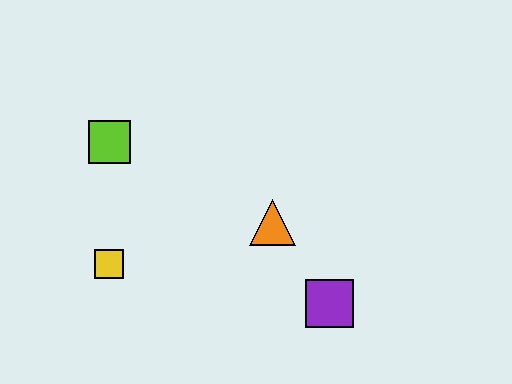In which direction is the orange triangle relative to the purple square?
The orange triangle is above the purple square.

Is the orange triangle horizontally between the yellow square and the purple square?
Yes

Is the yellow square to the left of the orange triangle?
Yes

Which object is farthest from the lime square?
The purple square is farthest from the lime square.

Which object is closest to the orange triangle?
The purple square is closest to the orange triangle.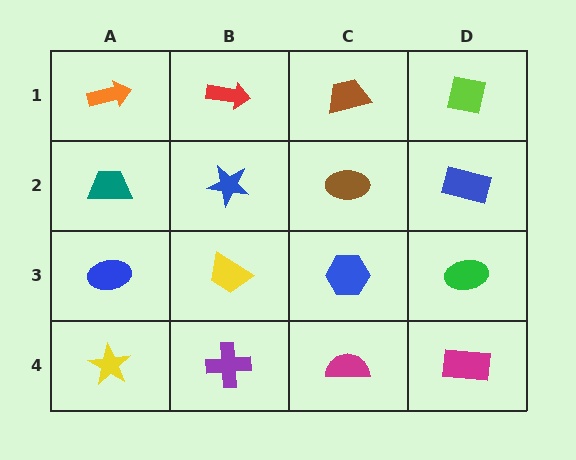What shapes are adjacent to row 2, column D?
A lime square (row 1, column D), a green ellipse (row 3, column D), a brown ellipse (row 2, column C).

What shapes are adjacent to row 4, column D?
A green ellipse (row 3, column D), a magenta semicircle (row 4, column C).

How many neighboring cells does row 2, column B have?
4.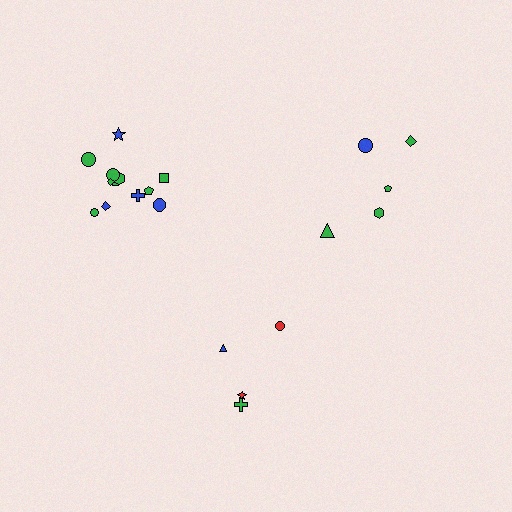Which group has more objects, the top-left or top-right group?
The top-left group.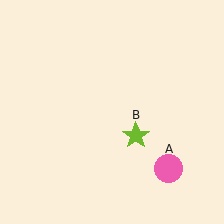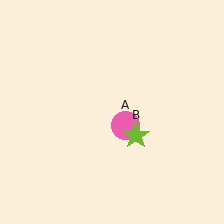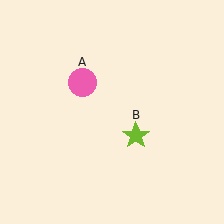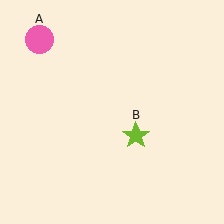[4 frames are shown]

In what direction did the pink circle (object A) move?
The pink circle (object A) moved up and to the left.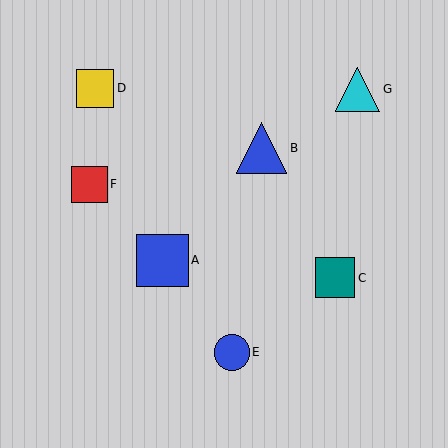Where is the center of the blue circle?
The center of the blue circle is at (232, 352).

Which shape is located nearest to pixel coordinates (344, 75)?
The cyan triangle (labeled G) at (358, 89) is nearest to that location.